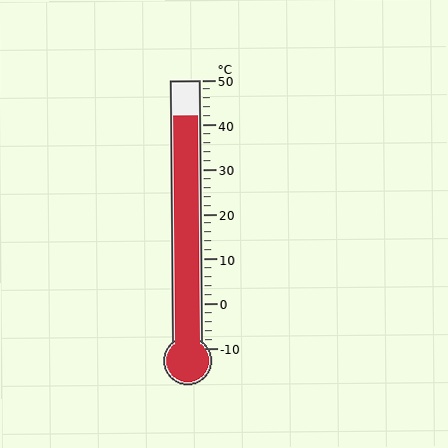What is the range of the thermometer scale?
The thermometer scale ranges from -10°C to 50°C.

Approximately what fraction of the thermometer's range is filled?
The thermometer is filled to approximately 85% of its range.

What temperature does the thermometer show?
The thermometer shows approximately 42°C.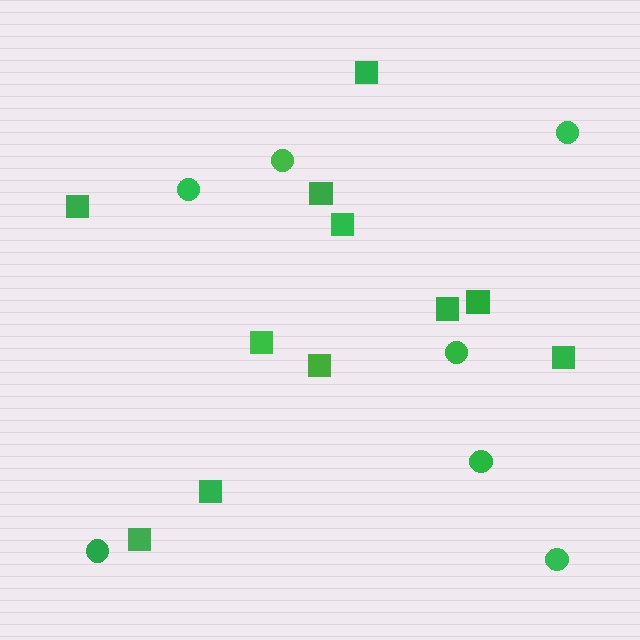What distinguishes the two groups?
There are 2 groups: one group of squares (11) and one group of circles (7).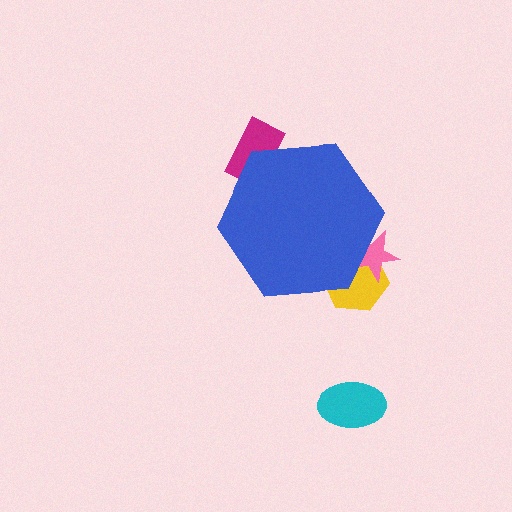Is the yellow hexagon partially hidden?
Yes, the yellow hexagon is partially hidden behind the blue hexagon.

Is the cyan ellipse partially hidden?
No, the cyan ellipse is fully visible.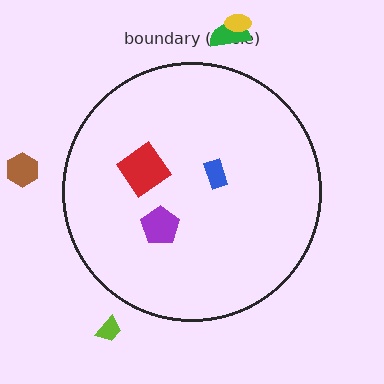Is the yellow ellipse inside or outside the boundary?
Outside.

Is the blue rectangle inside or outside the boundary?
Inside.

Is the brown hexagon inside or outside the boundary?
Outside.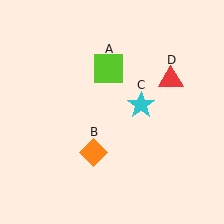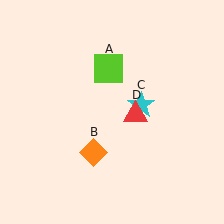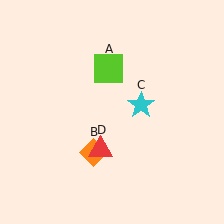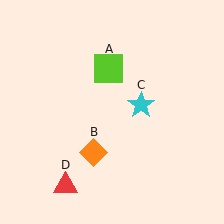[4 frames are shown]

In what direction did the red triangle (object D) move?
The red triangle (object D) moved down and to the left.